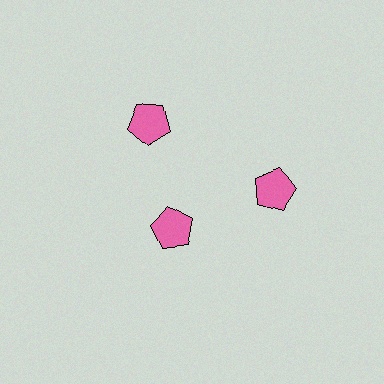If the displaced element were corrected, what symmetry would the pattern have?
It would have 3-fold rotational symmetry — the pattern would map onto itself every 120 degrees.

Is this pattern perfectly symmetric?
No. The 3 pink pentagons are arranged in a ring, but one element near the 7 o'clock position is pulled inward toward the center, breaking the 3-fold rotational symmetry.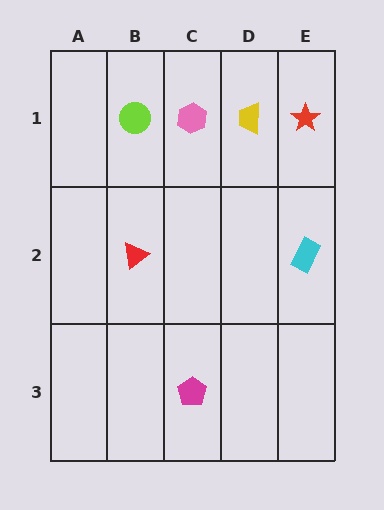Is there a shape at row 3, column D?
No, that cell is empty.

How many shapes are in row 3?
1 shape.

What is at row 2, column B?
A red triangle.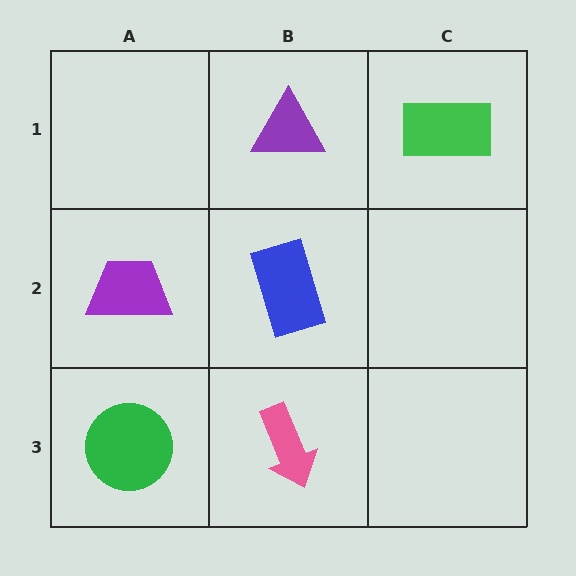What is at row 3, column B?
A pink arrow.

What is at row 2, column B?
A blue rectangle.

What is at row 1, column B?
A purple triangle.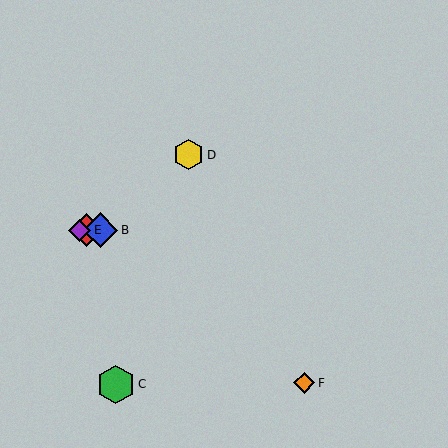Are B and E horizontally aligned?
Yes, both are at y≈230.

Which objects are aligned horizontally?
Objects A, B, E are aligned horizontally.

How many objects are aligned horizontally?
3 objects (A, B, E) are aligned horizontally.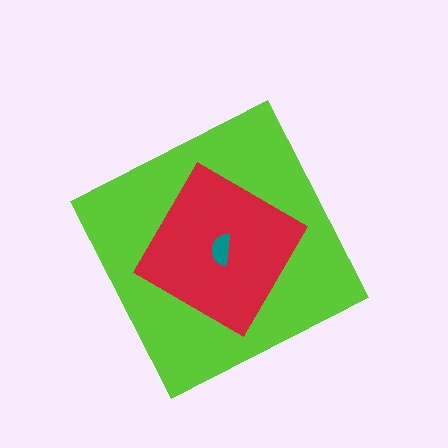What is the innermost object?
The teal semicircle.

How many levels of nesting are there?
3.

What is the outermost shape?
The lime diamond.